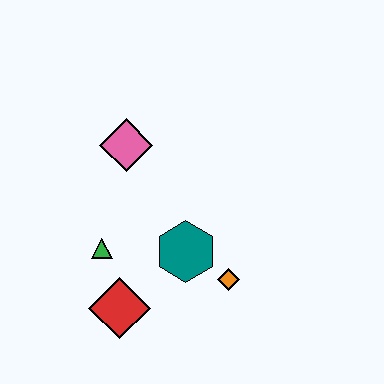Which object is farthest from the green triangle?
The orange diamond is farthest from the green triangle.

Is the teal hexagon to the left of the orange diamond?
Yes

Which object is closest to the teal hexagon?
The orange diamond is closest to the teal hexagon.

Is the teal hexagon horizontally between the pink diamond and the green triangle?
No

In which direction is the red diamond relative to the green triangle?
The red diamond is below the green triangle.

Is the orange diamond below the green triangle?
Yes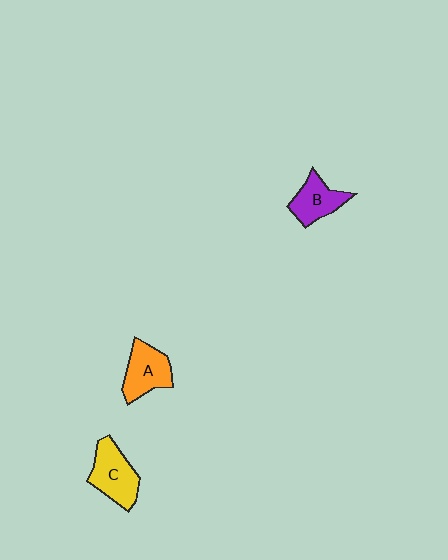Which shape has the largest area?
Shape C (yellow).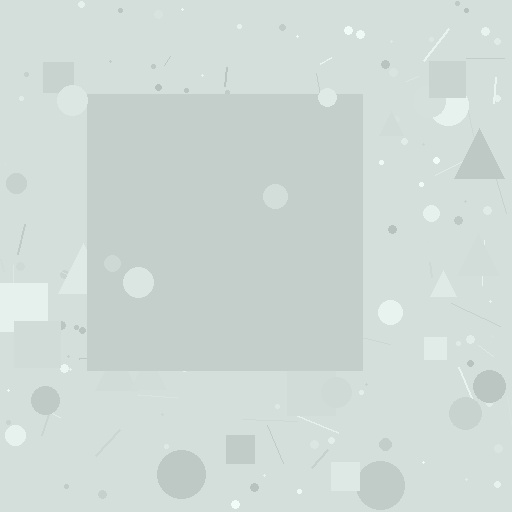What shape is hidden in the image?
A square is hidden in the image.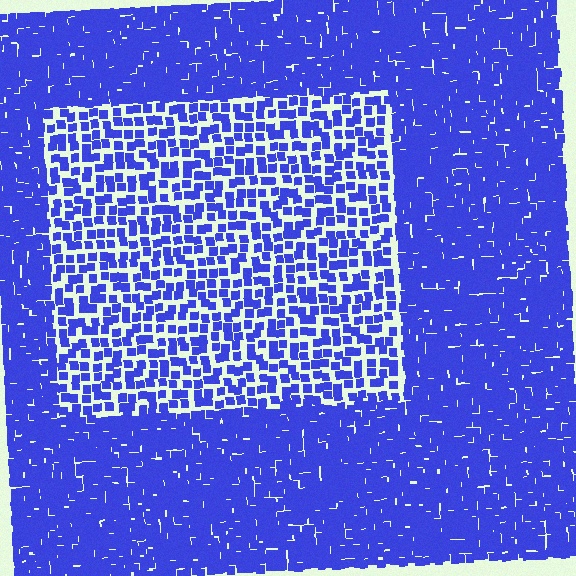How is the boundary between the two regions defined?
The boundary is defined by a change in element density (approximately 2.2x ratio). All elements are the same color, size, and shape.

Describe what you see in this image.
The image contains small blue elements arranged at two different densities. A rectangle-shaped region is visible where the elements are less densely packed than the surrounding area.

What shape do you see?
I see a rectangle.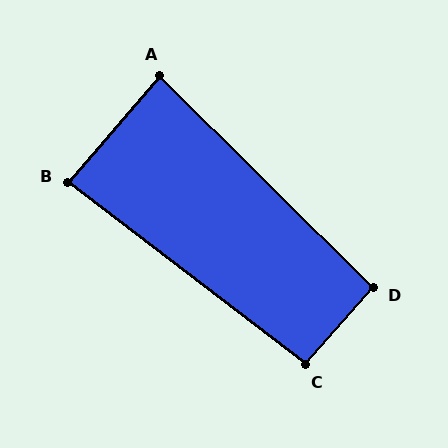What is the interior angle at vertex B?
Approximately 87 degrees (approximately right).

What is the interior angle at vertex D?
Approximately 93 degrees (approximately right).